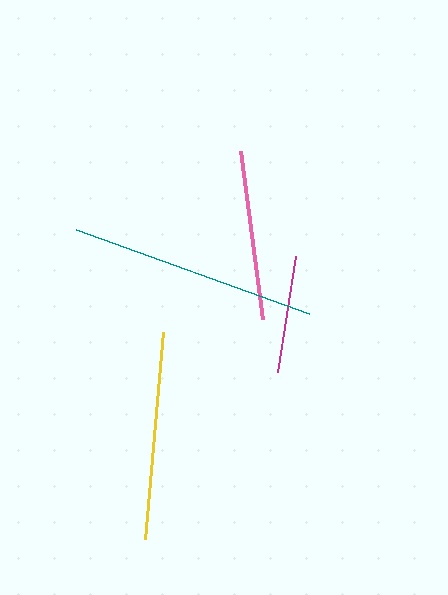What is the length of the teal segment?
The teal segment is approximately 248 pixels long.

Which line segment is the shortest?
The magenta line is the shortest at approximately 117 pixels.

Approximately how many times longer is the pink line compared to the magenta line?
The pink line is approximately 1.4 times the length of the magenta line.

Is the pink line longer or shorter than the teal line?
The teal line is longer than the pink line.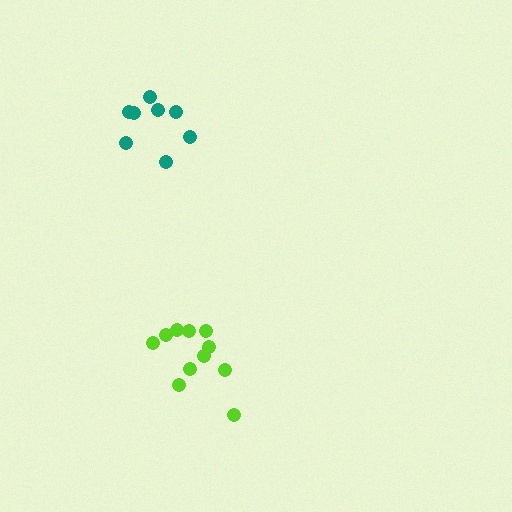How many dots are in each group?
Group 1: 11 dots, Group 2: 8 dots (19 total).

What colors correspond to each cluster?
The clusters are colored: lime, teal.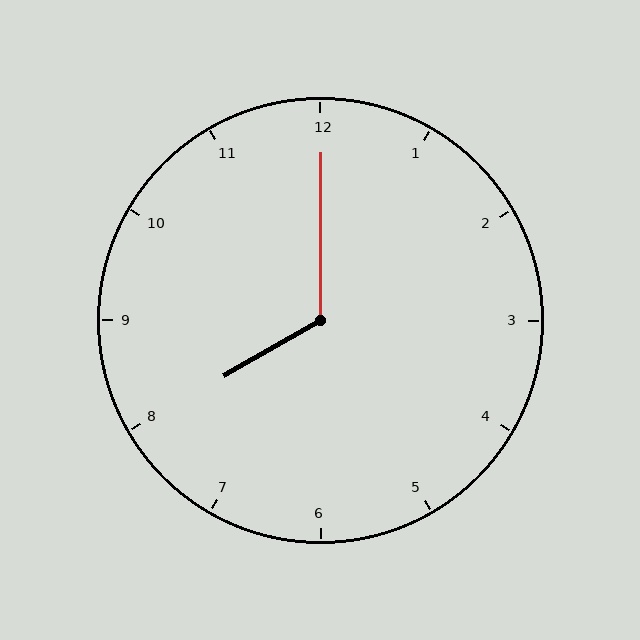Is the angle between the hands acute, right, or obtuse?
It is obtuse.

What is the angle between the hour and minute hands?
Approximately 120 degrees.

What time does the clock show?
8:00.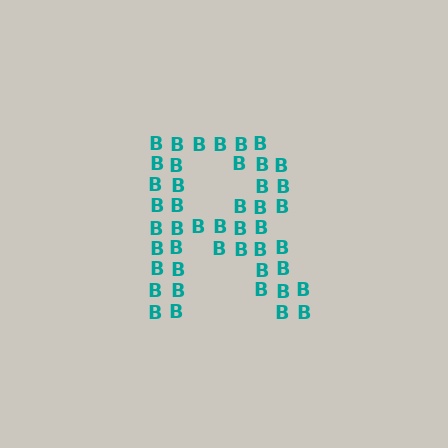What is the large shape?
The large shape is the letter R.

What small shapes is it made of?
It is made of small letter B's.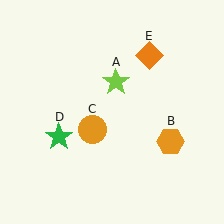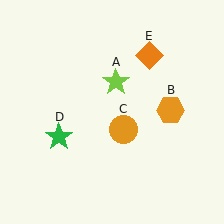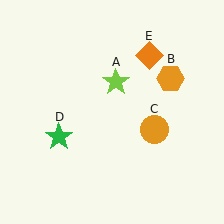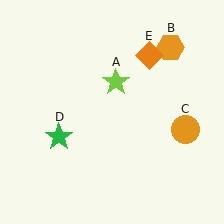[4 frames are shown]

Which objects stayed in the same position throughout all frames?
Lime star (object A) and green star (object D) and orange diamond (object E) remained stationary.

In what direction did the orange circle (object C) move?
The orange circle (object C) moved right.